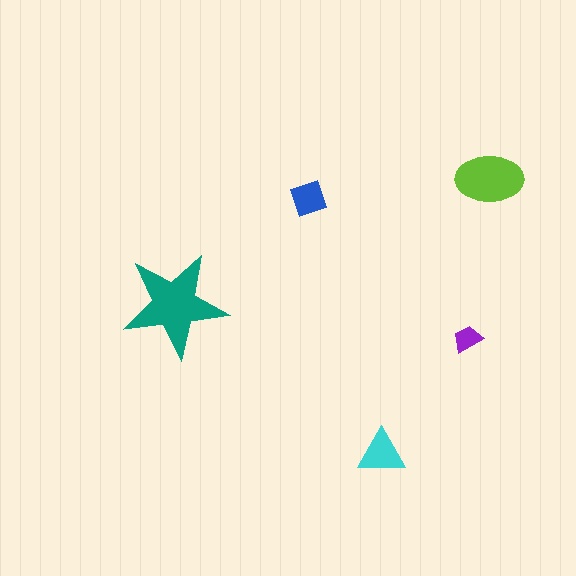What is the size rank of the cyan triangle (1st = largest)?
3rd.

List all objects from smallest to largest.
The purple trapezoid, the blue diamond, the cyan triangle, the lime ellipse, the teal star.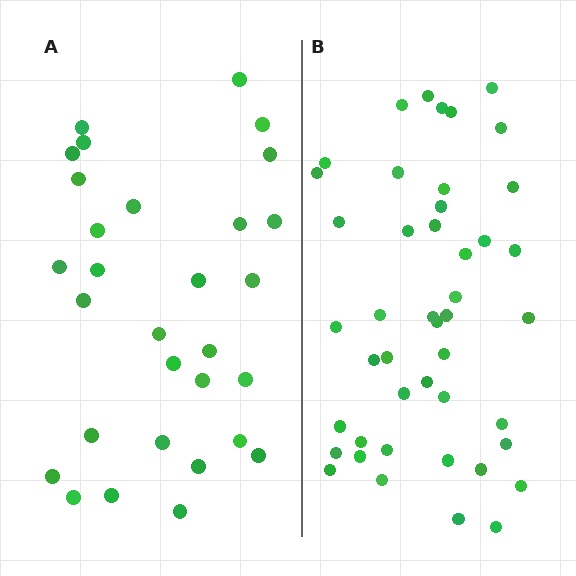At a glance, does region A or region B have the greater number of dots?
Region B (the right region) has more dots.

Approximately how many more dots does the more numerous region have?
Region B has approximately 15 more dots than region A.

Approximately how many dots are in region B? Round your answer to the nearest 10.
About 40 dots. (The exact count is 45, which rounds to 40.)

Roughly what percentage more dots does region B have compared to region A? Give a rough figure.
About 50% more.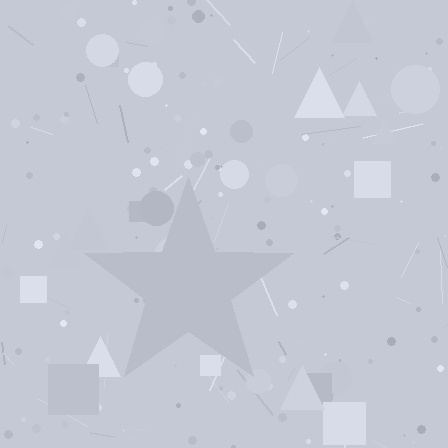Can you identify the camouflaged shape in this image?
The camouflaged shape is a star.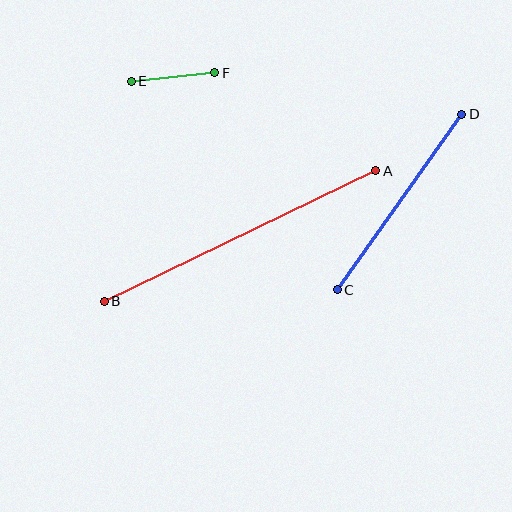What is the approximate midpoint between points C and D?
The midpoint is at approximately (400, 202) pixels.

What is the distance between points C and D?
The distance is approximately 215 pixels.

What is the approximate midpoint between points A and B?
The midpoint is at approximately (240, 236) pixels.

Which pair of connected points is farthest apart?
Points A and B are farthest apart.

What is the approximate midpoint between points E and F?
The midpoint is at approximately (173, 77) pixels.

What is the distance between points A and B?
The distance is approximately 301 pixels.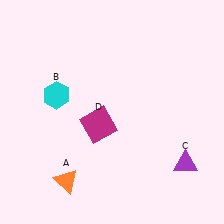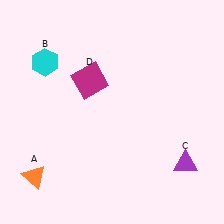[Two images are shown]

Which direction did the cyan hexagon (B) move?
The cyan hexagon (B) moved up.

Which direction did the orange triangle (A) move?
The orange triangle (A) moved left.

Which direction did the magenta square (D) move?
The magenta square (D) moved up.